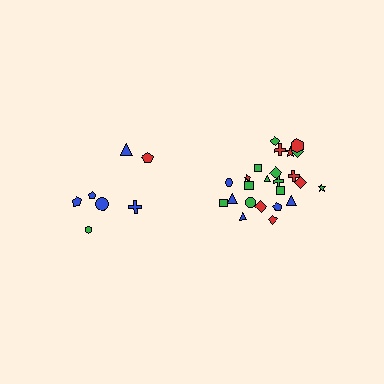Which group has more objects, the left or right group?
The right group.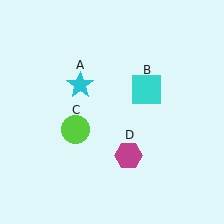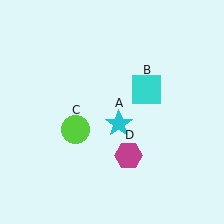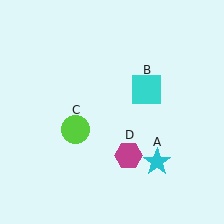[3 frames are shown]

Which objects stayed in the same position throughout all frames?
Cyan square (object B) and lime circle (object C) and magenta hexagon (object D) remained stationary.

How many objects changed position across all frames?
1 object changed position: cyan star (object A).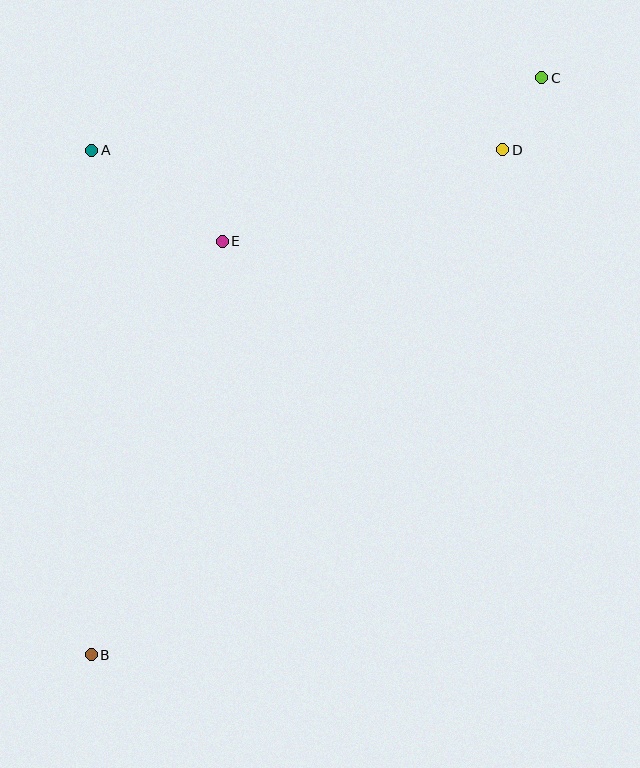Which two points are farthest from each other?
Points B and C are farthest from each other.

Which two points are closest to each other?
Points C and D are closest to each other.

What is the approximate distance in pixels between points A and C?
The distance between A and C is approximately 456 pixels.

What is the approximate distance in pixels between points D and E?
The distance between D and E is approximately 295 pixels.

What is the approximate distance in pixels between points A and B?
The distance between A and B is approximately 504 pixels.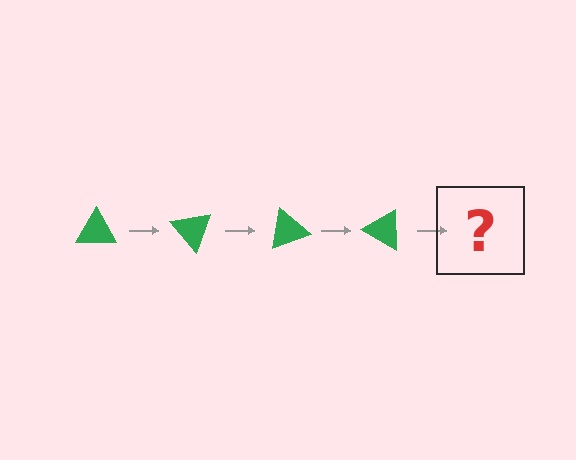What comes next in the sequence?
The next element should be a green triangle rotated 200 degrees.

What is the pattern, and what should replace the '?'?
The pattern is that the triangle rotates 50 degrees each step. The '?' should be a green triangle rotated 200 degrees.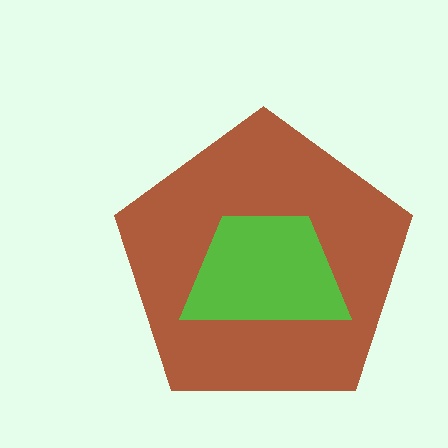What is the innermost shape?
The lime trapezoid.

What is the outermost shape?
The brown pentagon.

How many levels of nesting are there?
2.